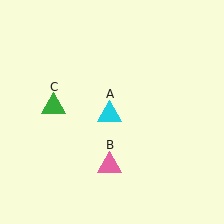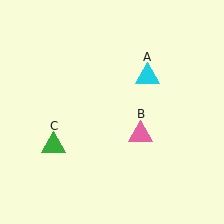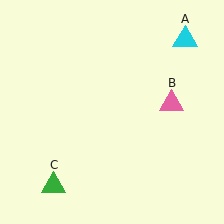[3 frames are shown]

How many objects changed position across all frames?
3 objects changed position: cyan triangle (object A), pink triangle (object B), green triangle (object C).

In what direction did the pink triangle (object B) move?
The pink triangle (object B) moved up and to the right.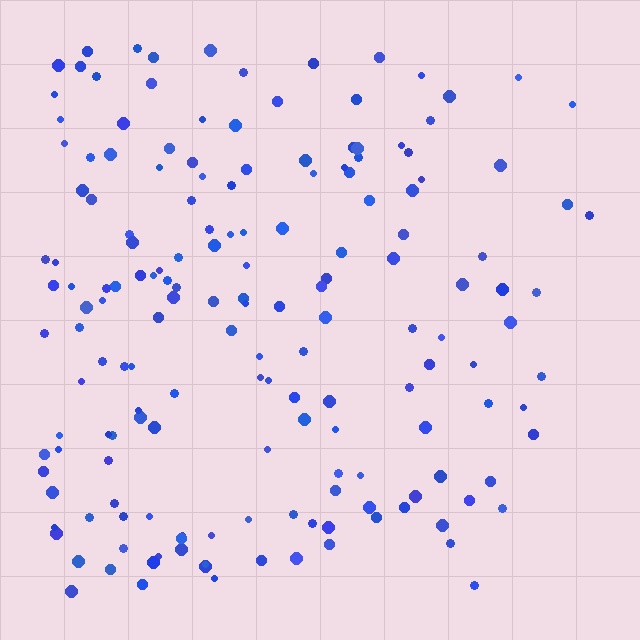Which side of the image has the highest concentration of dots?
The left.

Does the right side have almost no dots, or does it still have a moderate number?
Still a moderate number, just noticeably fewer than the left.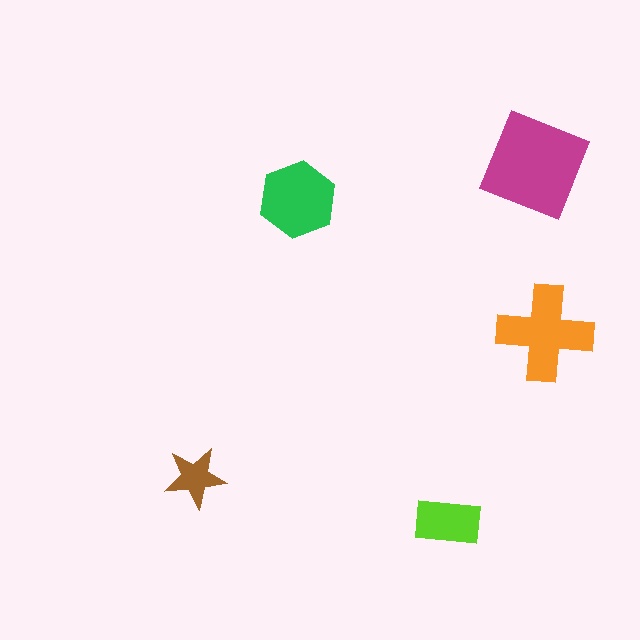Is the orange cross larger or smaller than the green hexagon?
Larger.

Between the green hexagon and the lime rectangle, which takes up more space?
The green hexagon.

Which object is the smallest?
The brown star.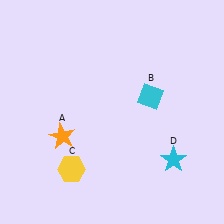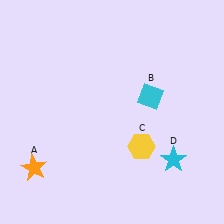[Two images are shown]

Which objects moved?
The objects that moved are: the orange star (A), the yellow hexagon (C).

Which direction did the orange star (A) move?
The orange star (A) moved down.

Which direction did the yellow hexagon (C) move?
The yellow hexagon (C) moved right.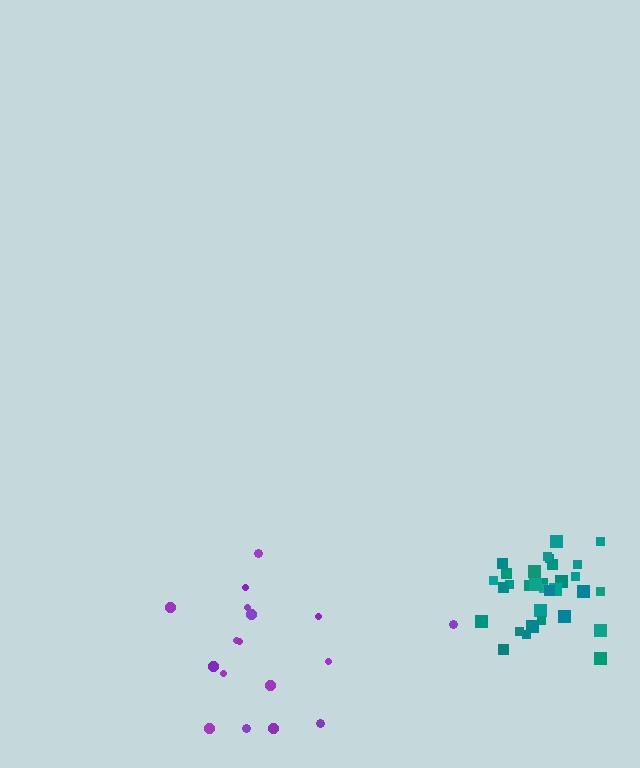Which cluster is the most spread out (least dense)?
Purple.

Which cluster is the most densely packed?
Teal.